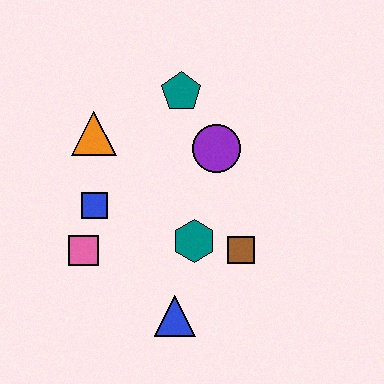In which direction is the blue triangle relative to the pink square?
The blue triangle is to the right of the pink square.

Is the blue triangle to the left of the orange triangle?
No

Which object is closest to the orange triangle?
The blue square is closest to the orange triangle.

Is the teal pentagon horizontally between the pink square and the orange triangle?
No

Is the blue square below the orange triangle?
Yes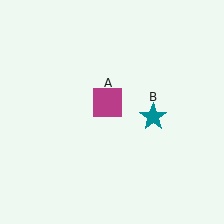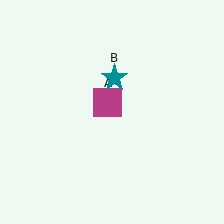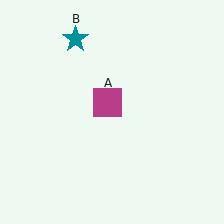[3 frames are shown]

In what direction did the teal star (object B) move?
The teal star (object B) moved up and to the left.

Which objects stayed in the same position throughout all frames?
Magenta square (object A) remained stationary.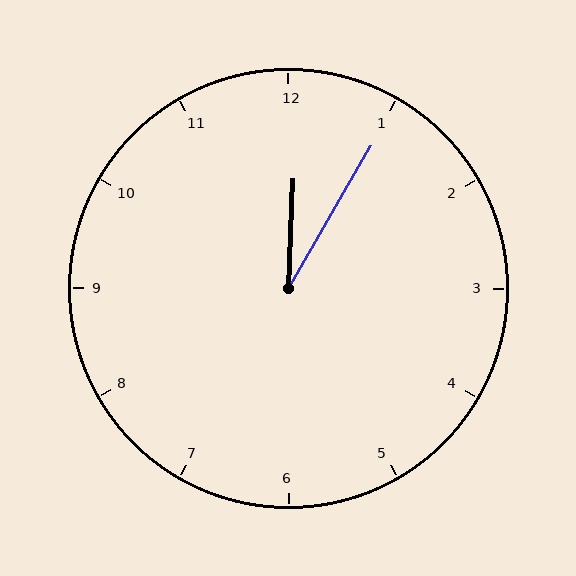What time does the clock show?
12:05.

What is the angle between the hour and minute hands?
Approximately 28 degrees.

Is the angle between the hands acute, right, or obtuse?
It is acute.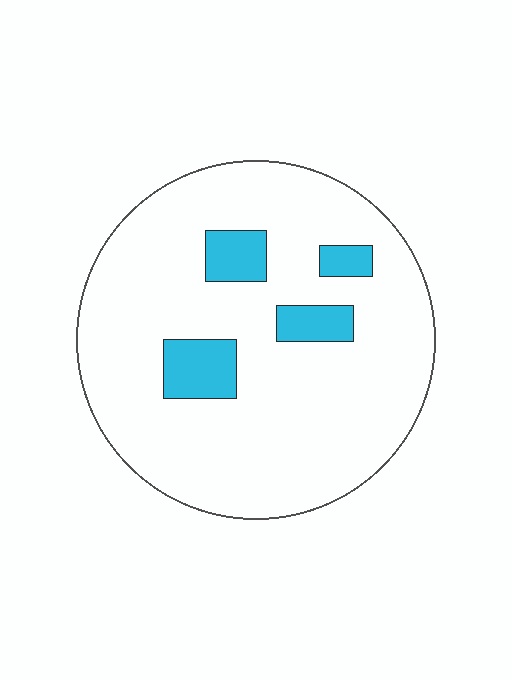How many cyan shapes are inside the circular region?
4.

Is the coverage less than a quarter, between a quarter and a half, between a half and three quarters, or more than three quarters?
Less than a quarter.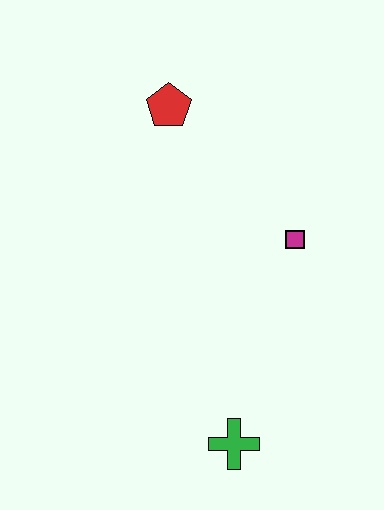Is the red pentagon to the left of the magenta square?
Yes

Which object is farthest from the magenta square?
The green cross is farthest from the magenta square.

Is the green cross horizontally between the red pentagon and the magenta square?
Yes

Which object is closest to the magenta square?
The red pentagon is closest to the magenta square.